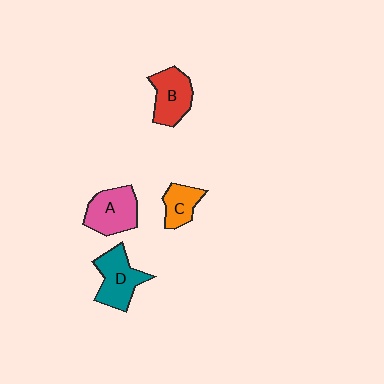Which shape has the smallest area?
Shape C (orange).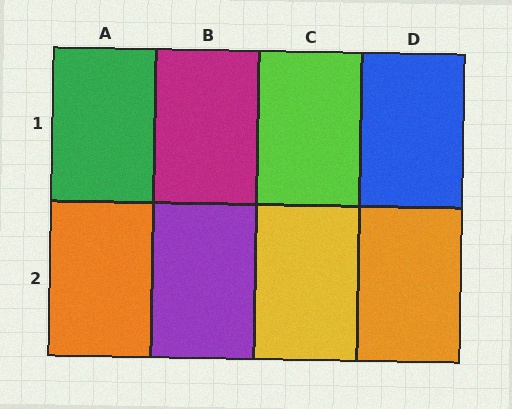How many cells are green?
1 cell is green.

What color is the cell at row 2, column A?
Orange.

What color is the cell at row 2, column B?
Purple.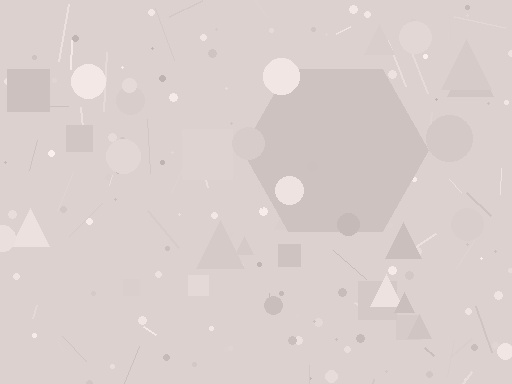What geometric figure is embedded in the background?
A hexagon is embedded in the background.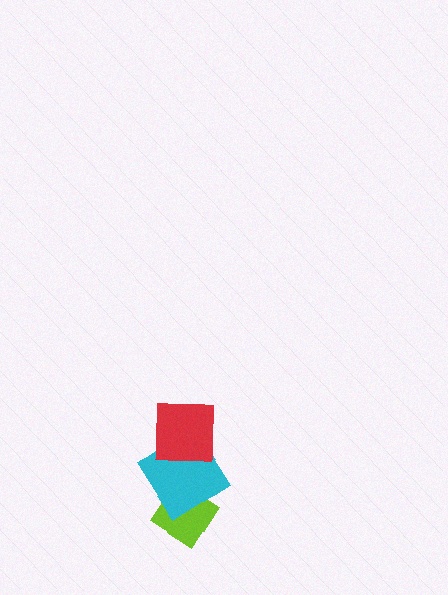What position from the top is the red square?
The red square is 1st from the top.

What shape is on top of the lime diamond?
The cyan diamond is on top of the lime diamond.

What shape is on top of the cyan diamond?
The red square is on top of the cyan diamond.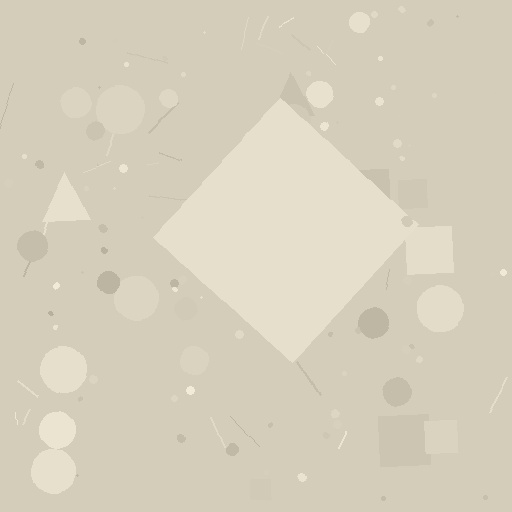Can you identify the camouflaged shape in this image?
The camouflaged shape is a diamond.